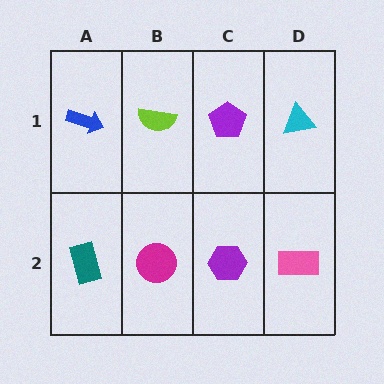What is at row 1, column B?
A lime semicircle.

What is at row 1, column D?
A cyan triangle.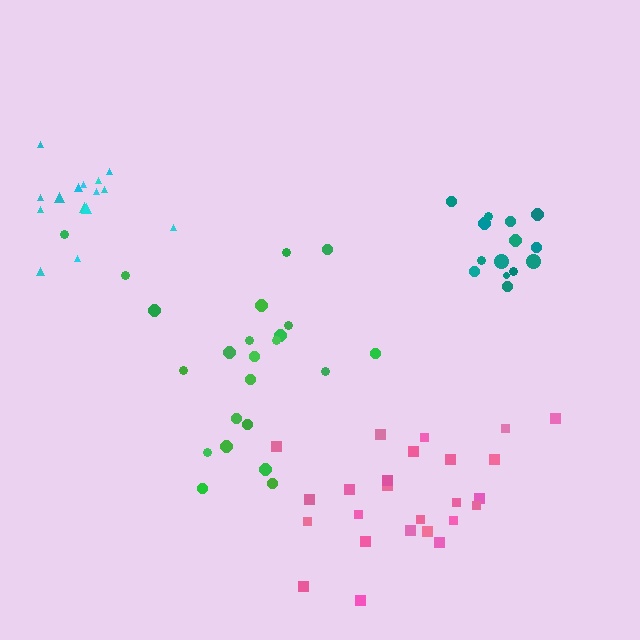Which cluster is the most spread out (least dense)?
Green.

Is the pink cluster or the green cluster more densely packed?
Pink.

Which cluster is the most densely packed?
Teal.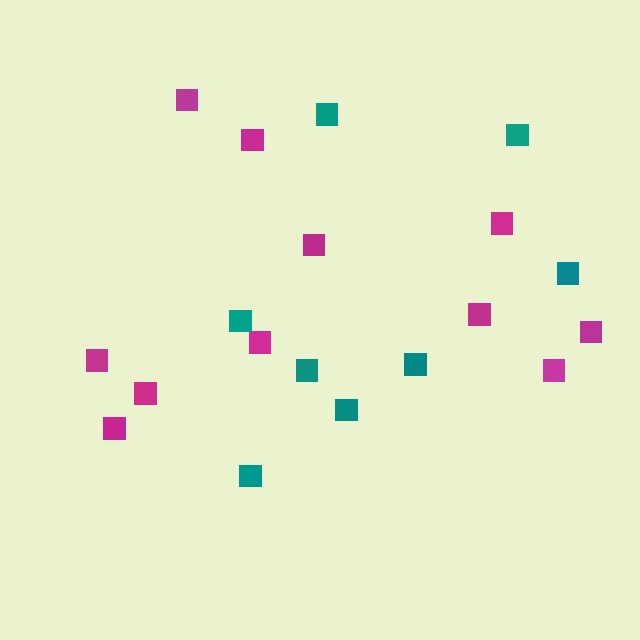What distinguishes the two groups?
There are 2 groups: one group of magenta squares (11) and one group of teal squares (8).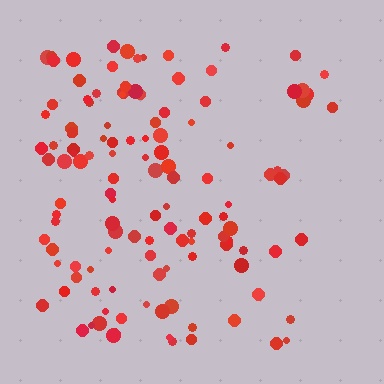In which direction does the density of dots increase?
From right to left, with the left side densest.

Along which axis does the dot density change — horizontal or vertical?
Horizontal.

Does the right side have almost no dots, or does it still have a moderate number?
Still a moderate number, just noticeably fewer than the left.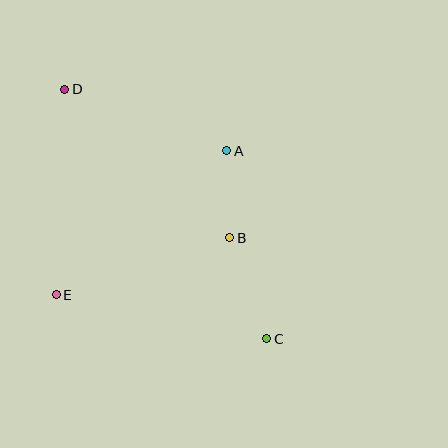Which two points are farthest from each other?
Points C and D are farthest from each other.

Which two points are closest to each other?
Points A and B are closest to each other.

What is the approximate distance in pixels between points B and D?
The distance between B and D is approximately 222 pixels.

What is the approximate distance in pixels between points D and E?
The distance between D and E is approximately 206 pixels.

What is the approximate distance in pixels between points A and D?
The distance between A and D is approximately 173 pixels.